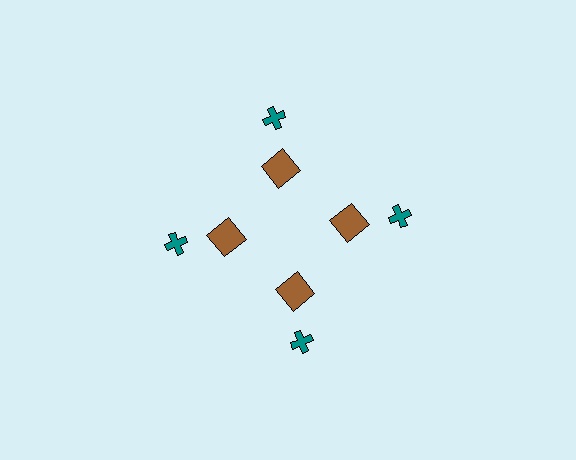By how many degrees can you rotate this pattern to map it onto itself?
The pattern maps onto itself every 90 degrees of rotation.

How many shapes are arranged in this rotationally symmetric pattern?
There are 8 shapes, arranged in 4 groups of 2.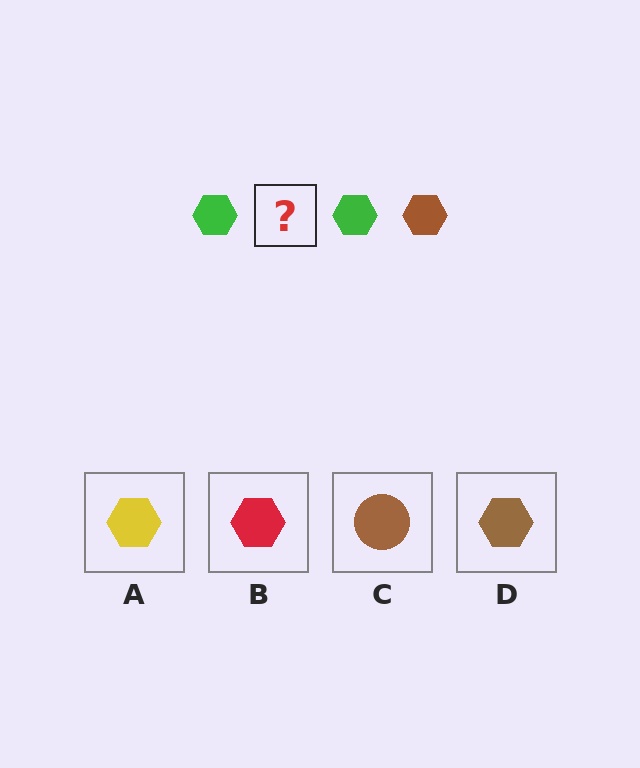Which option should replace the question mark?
Option D.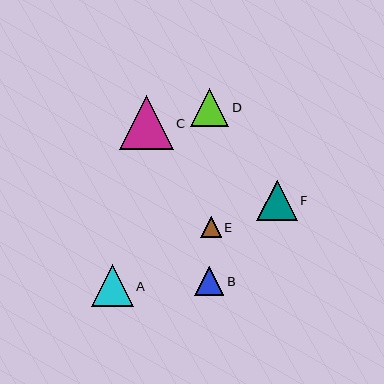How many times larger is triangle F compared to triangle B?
Triangle F is approximately 1.4 times the size of triangle B.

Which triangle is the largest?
Triangle C is the largest with a size of approximately 54 pixels.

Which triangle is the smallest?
Triangle E is the smallest with a size of approximately 20 pixels.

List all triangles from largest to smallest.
From largest to smallest: C, A, F, D, B, E.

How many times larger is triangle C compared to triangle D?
Triangle C is approximately 1.4 times the size of triangle D.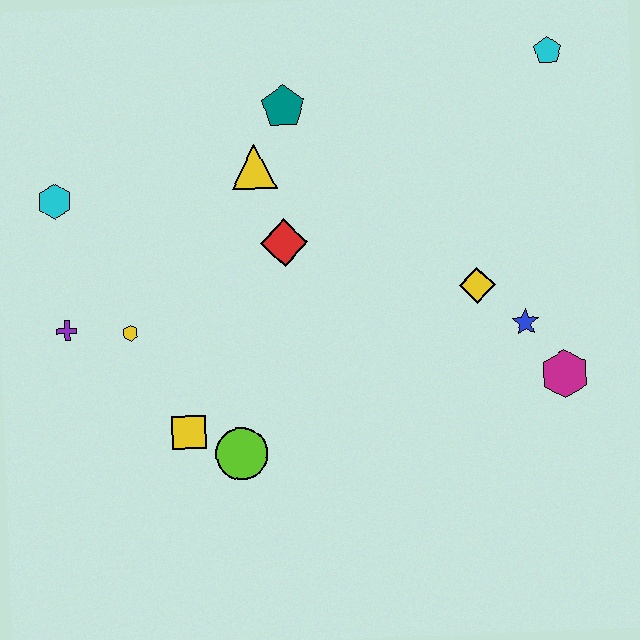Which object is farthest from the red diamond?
The cyan pentagon is farthest from the red diamond.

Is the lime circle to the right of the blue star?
No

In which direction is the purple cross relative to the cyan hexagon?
The purple cross is below the cyan hexagon.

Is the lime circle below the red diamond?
Yes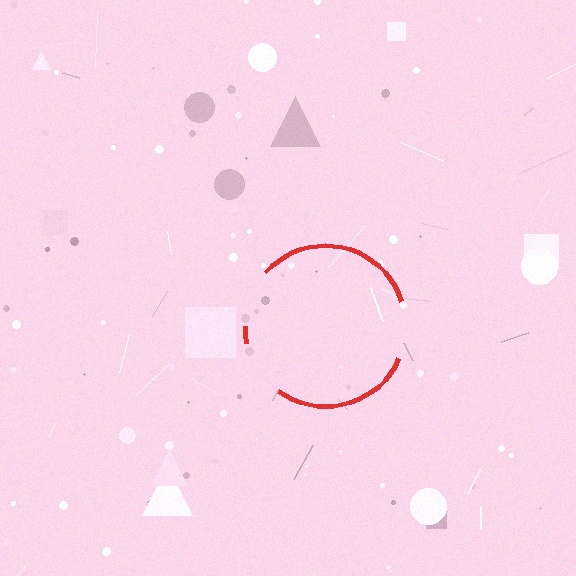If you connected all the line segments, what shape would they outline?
They would outline a circle.